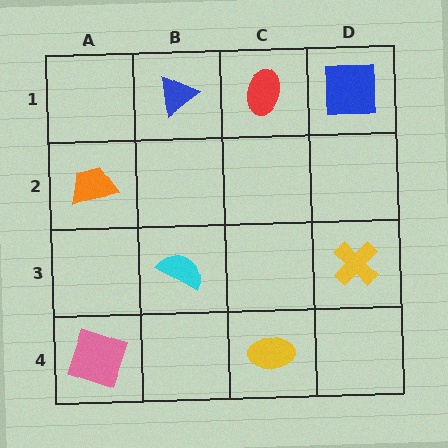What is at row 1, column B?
A blue triangle.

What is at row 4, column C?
A yellow ellipse.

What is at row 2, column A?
An orange trapezoid.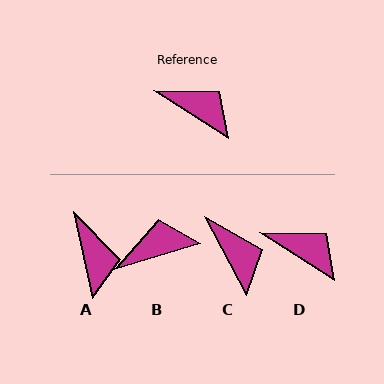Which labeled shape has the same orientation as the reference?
D.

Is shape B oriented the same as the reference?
No, it is off by about 50 degrees.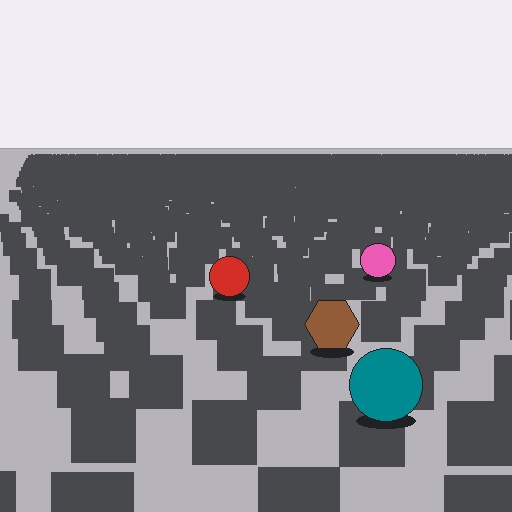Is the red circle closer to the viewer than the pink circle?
Yes. The red circle is closer — you can tell from the texture gradient: the ground texture is coarser near it.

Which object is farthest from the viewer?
The pink circle is farthest from the viewer. It appears smaller and the ground texture around it is denser.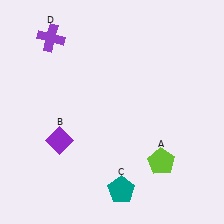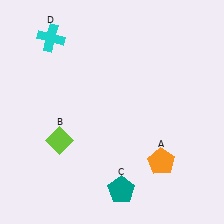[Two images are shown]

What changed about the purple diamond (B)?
In Image 1, B is purple. In Image 2, it changed to lime.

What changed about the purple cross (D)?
In Image 1, D is purple. In Image 2, it changed to cyan.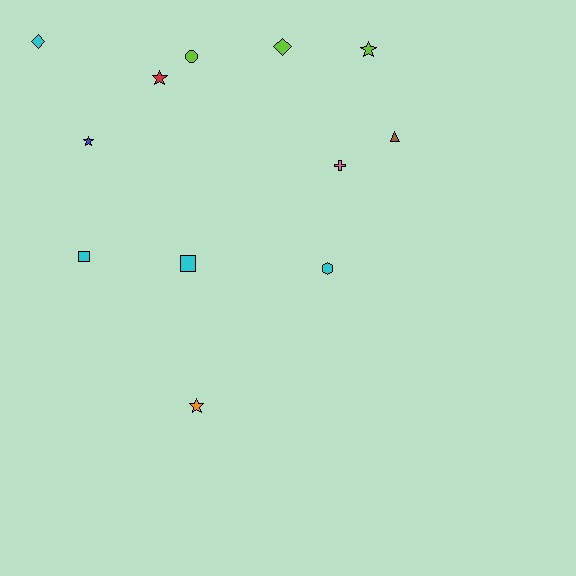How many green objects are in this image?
There are no green objects.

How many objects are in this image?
There are 12 objects.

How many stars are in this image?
There are 4 stars.